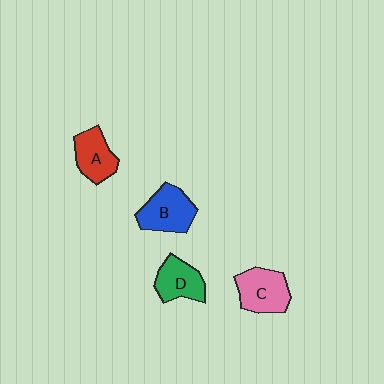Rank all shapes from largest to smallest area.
From largest to smallest: B (blue), C (pink), A (red), D (green).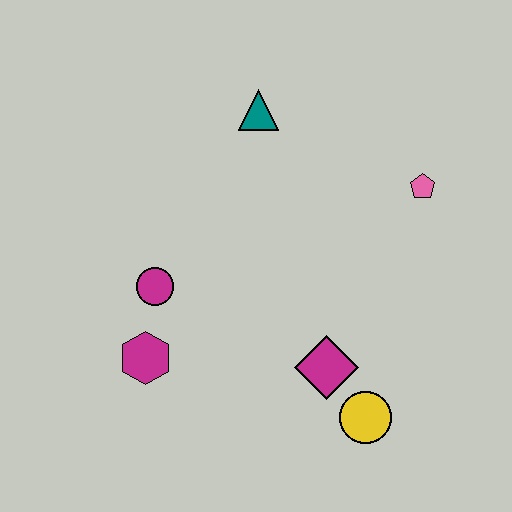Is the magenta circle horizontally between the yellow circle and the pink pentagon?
No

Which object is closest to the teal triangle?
The pink pentagon is closest to the teal triangle.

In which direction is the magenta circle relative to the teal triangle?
The magenta circle is below the teal triangle.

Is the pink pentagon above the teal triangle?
No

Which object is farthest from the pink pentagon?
The magenta hexagon is farthest from the pink pentagon.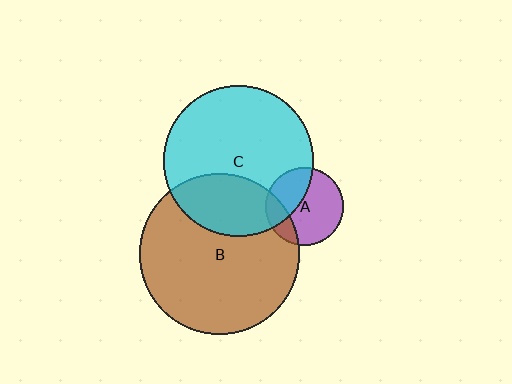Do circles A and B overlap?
Yes.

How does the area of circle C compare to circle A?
Approximately 3.7 times.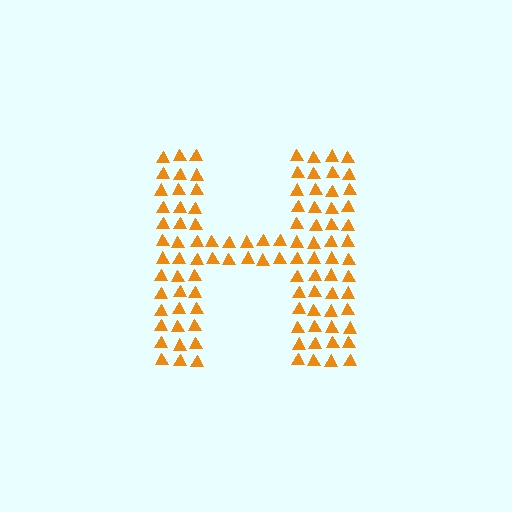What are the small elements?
The small elements are triangles.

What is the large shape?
The large shape is the letter H.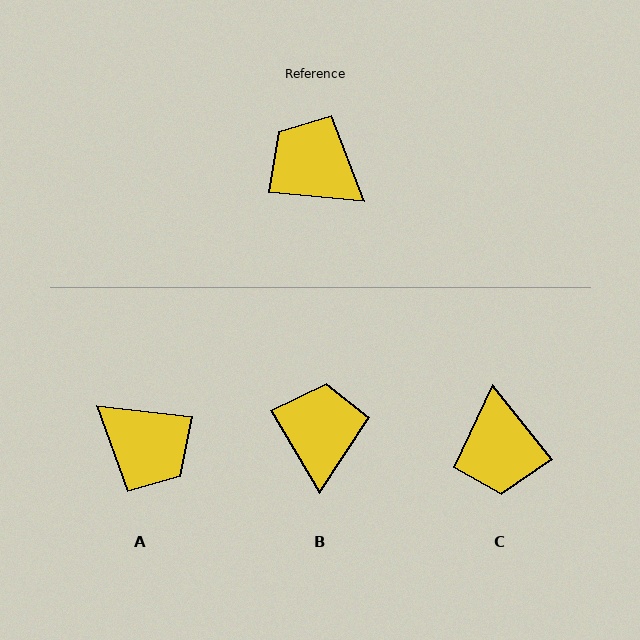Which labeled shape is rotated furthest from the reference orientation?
A, about 179 degrees away.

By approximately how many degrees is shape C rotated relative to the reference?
Approximately 134 degrees counter-clockwise.